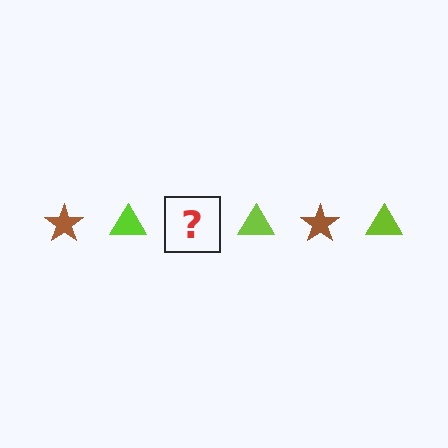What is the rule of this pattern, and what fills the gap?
The rule is that the pattern alternates between brown star and lime triangle. The gap should be filled with a brown star.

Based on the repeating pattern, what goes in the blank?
The blank should be a brown star.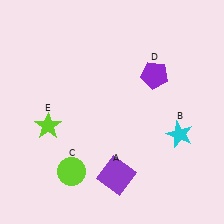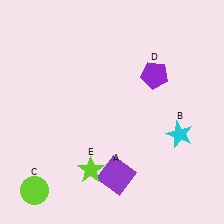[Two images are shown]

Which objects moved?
The objects that moved are: the lime circle (C), the lime star (E).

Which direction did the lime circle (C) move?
The lime circle (C) moved left.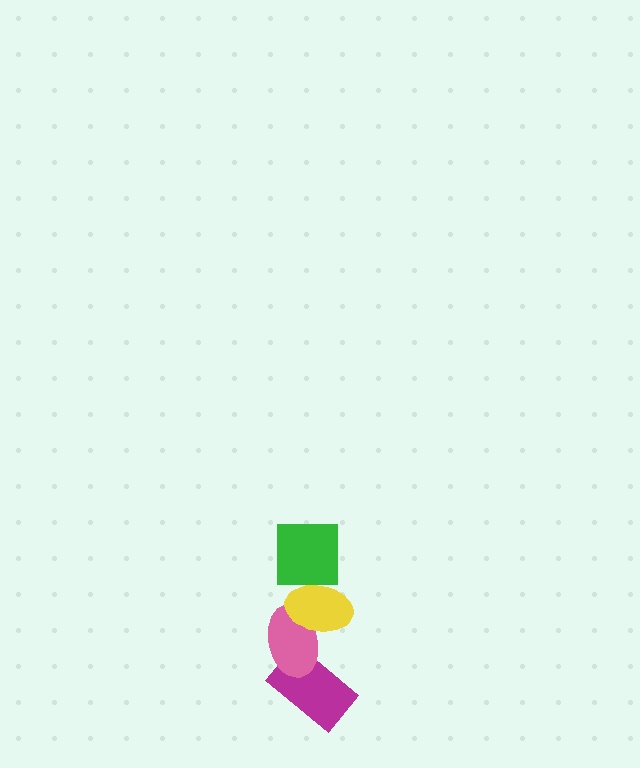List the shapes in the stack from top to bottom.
From top to bottom: the green square, the yellow ellipse, the pink ellipse, the magenta rectangle.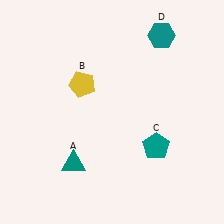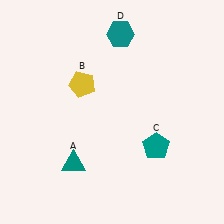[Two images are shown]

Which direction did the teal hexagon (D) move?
The teal hexagon (D) moved left.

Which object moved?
The teal hexagon (D) moved left.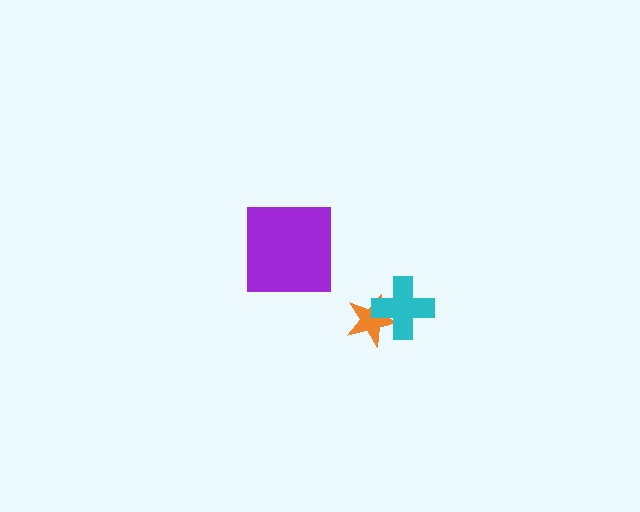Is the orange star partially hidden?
Yes, it is partially covered by another shape.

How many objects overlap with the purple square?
0 objects overlap with the purple square.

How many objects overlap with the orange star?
1 object overlaps with the orange star.